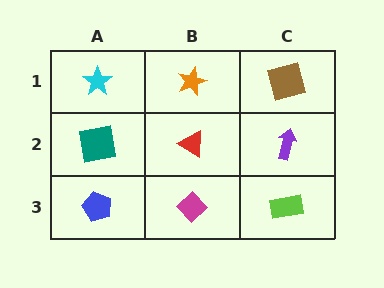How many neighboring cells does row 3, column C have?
2.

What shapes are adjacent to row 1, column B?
A red triangle (row 2, column B), a cyan star (row 1, column A), a brown square (row 1, column C).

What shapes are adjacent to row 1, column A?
A teal square (row 2, column A), an orange star (row 1, column B).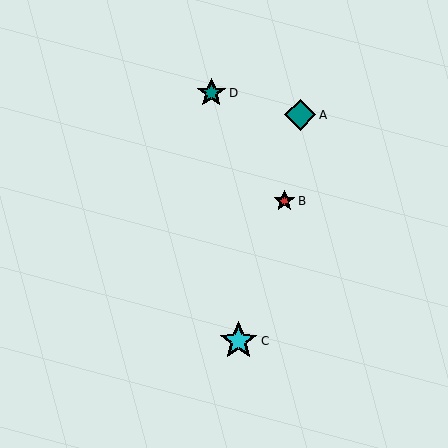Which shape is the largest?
The cyan star (labeled C) is the largest.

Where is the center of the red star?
The center of the red star is at (284, 201).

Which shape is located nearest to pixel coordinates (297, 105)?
The teal diamond (labeled A) at (300, 115) is nearest to that location.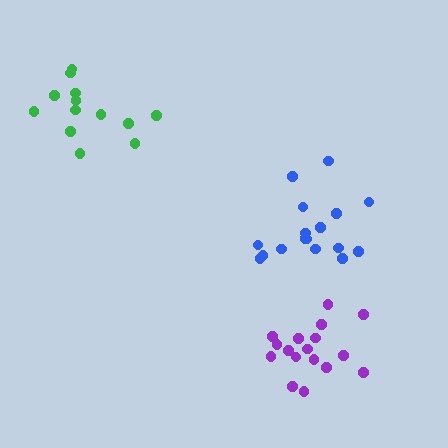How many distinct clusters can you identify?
There are 3 distinct clusters.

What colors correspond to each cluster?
The clusters are colored: blue, green, purple.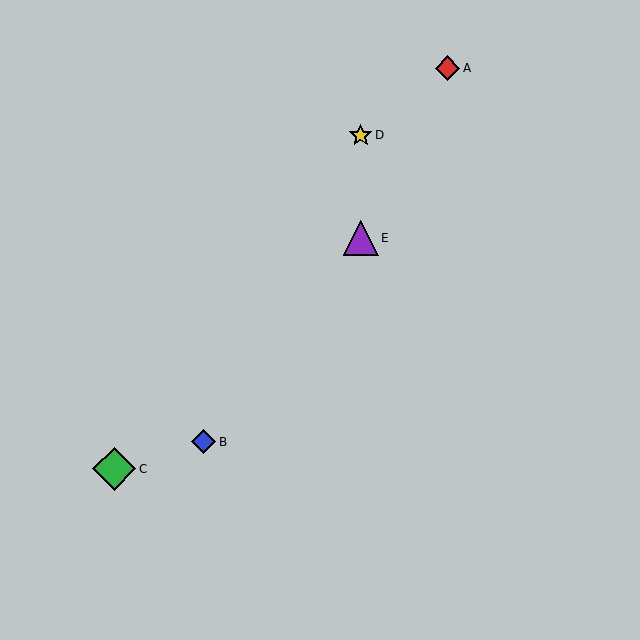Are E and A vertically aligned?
No, E is at x≈361 and A is at x≈447.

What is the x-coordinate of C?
Object C is at x≈114.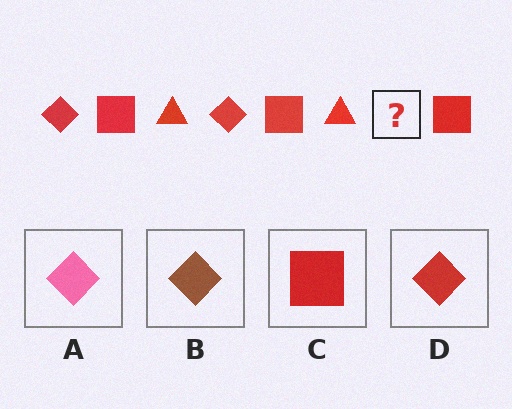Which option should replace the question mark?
Option D.